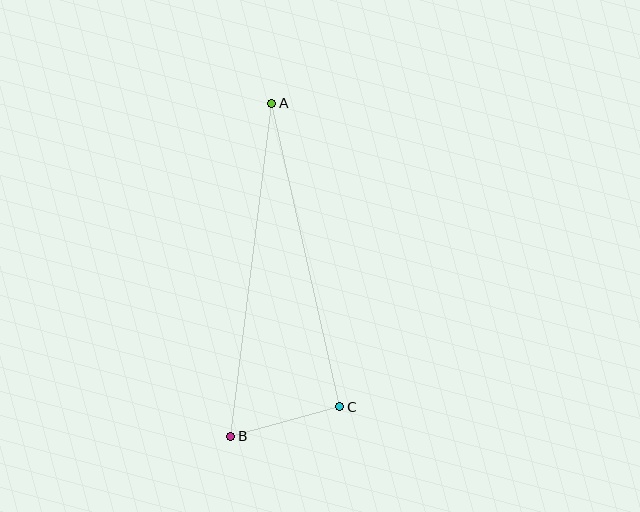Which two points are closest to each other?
Points B and C are closest to each other.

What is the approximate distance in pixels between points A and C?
The distance between A and C is approximately 311 pixels.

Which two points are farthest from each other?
Points A and B are farthest from each other.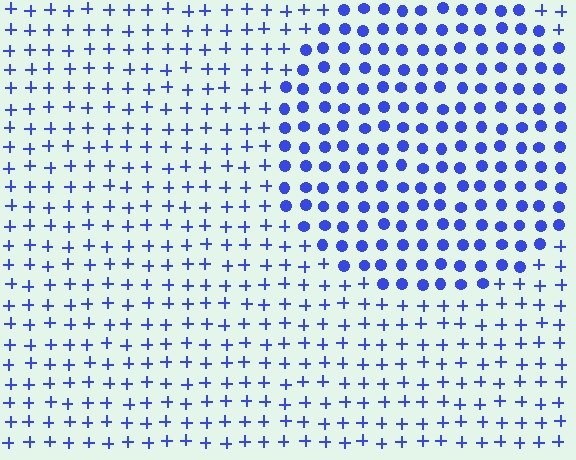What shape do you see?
I see a circle.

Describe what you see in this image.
The image is filled with small blue elements arranged in a uniform grid. A circle-shaped region contains circles, while the surrounding area contains plus signs. The boundary is defined purely by the change in element shape.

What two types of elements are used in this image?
The image uses circles inside the circle region and plus signs outside it.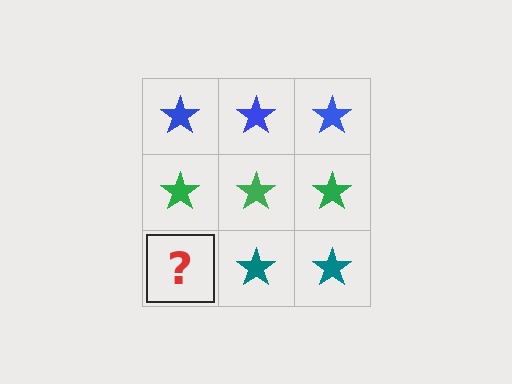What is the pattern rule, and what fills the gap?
The rule is that each row has a consistent color. The gap should be filled with a teal star.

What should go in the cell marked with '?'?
The missing cell should contain a teal star.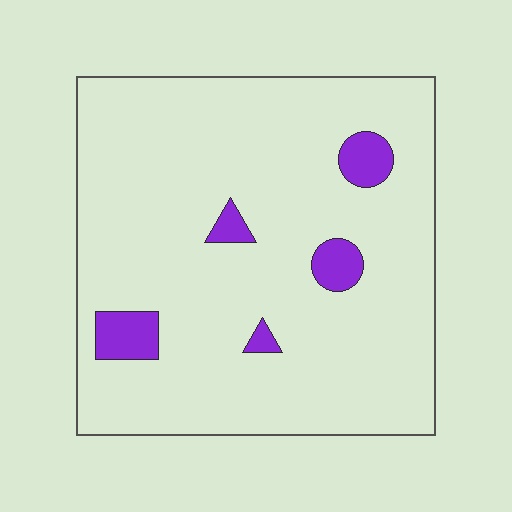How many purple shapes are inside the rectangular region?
5.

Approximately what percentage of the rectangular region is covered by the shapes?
Approximately 10%.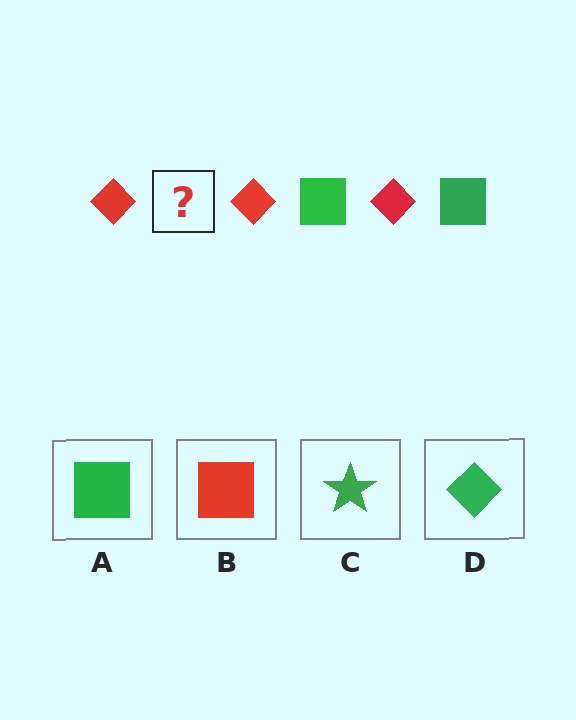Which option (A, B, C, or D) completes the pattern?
A.